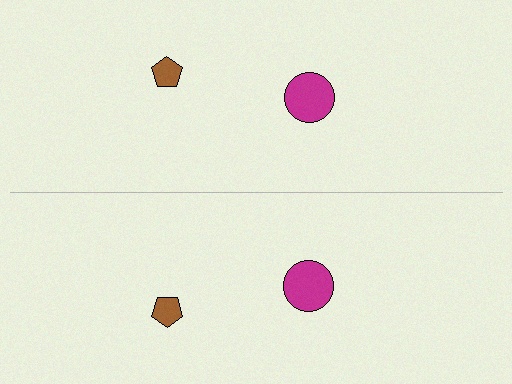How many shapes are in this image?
There are 4 shapes in this image.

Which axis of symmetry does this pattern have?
The pattern has a horizontal axis of symmetry running through the center of the image.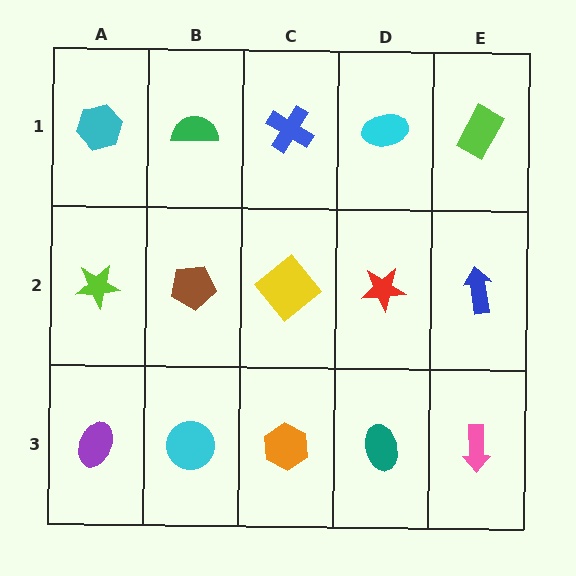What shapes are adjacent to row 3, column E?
A blue arrow (row 2, column E), a teal ellipse (row 3, column D).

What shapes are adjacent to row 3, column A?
A lime star (row 2, column A), a cyan circle (row 3, column B).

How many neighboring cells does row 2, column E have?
3.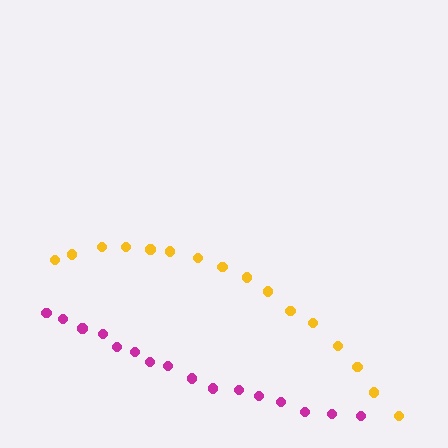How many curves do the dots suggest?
There are 2 distinct paths.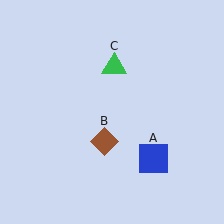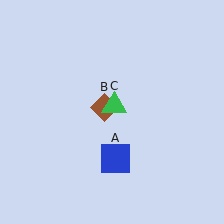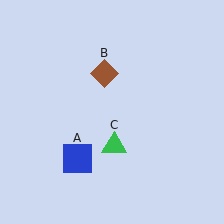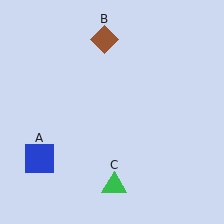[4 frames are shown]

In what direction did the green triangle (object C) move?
The green triangle (object C) moved down.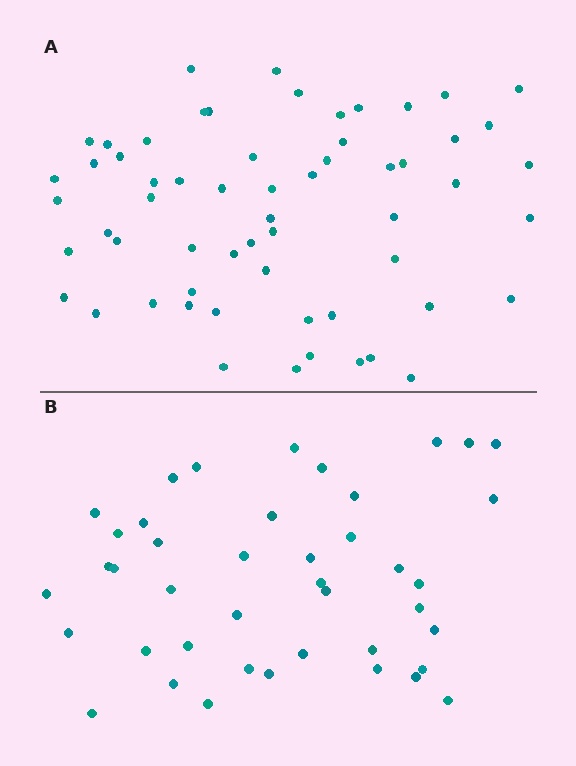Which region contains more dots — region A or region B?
Region A (the top region) has more dots.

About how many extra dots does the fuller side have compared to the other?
Region A has approximately 20 more dots than region B.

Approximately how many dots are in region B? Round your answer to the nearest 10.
About 40 dots. (The exact count is 42, which rounds to 40.)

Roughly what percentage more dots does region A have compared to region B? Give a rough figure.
About 45% more.